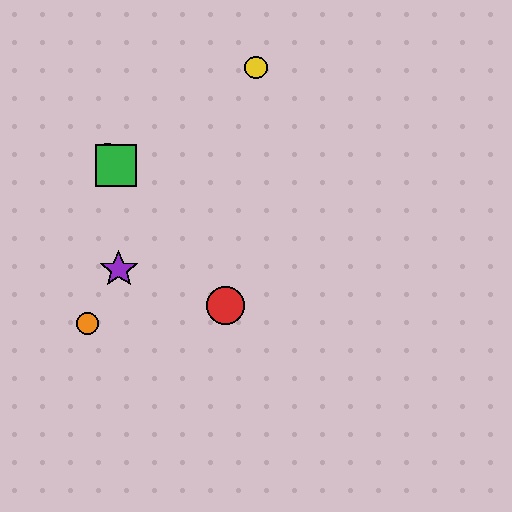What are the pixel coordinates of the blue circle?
The blue circle is at (108, 155).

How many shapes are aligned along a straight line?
3 shapes (the red circle, the blue circle, the green square) are aligned along a straight line.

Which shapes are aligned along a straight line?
The red circle, the blue circle, the green square are aligned along a straight line.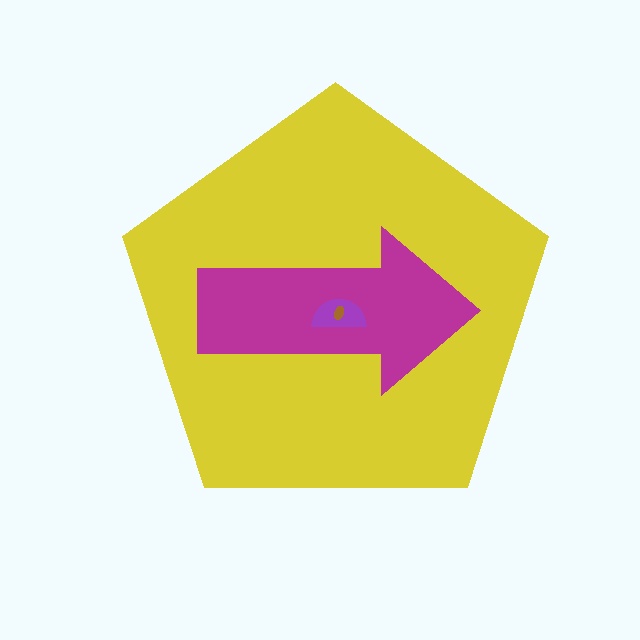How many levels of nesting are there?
4.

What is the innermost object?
The brown ellipse.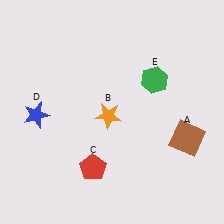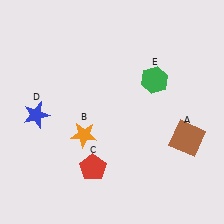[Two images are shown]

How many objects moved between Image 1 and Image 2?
1 object moved between the two images.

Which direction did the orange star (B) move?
The orange star (B) moved left.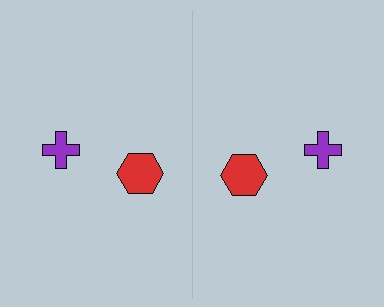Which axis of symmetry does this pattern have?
The pattern has a vertical axis of symmetry running through the center of the image.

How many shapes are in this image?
There are 4 shapes in this image.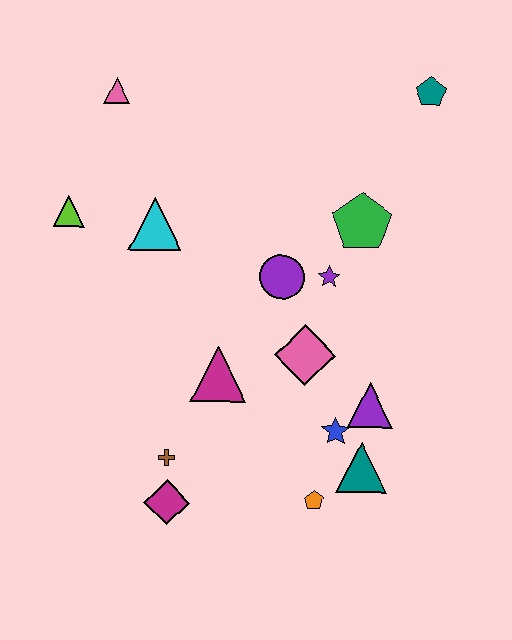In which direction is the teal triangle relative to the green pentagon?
The teal triangle is below the green pentagon.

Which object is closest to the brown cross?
The magenta diamond is closest to the brown cross.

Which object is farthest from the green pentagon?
The magenta diamond is farthest from the green pentagon.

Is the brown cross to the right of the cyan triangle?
Yes